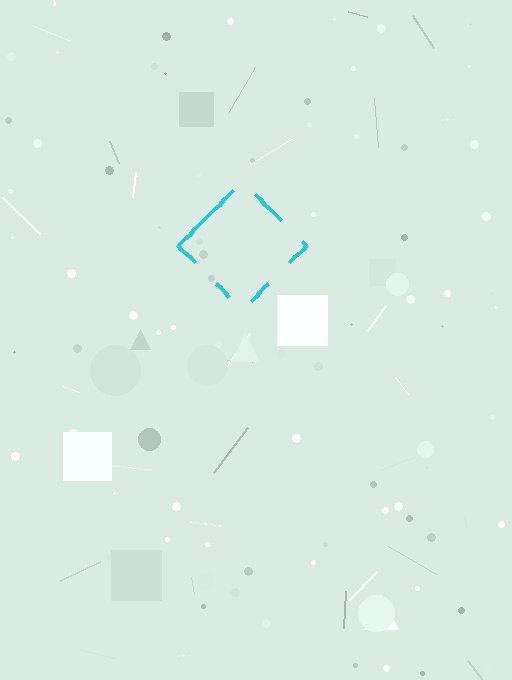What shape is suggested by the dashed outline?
The dashed outline suggests a diamond.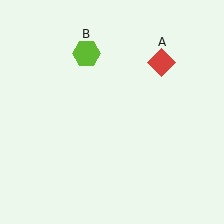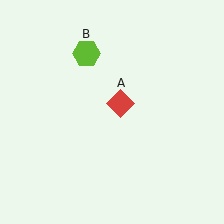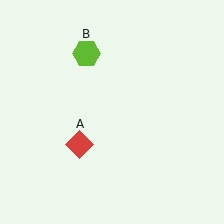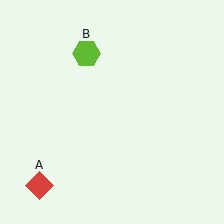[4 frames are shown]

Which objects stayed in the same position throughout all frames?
Lime hexagon (object B) remained stationary.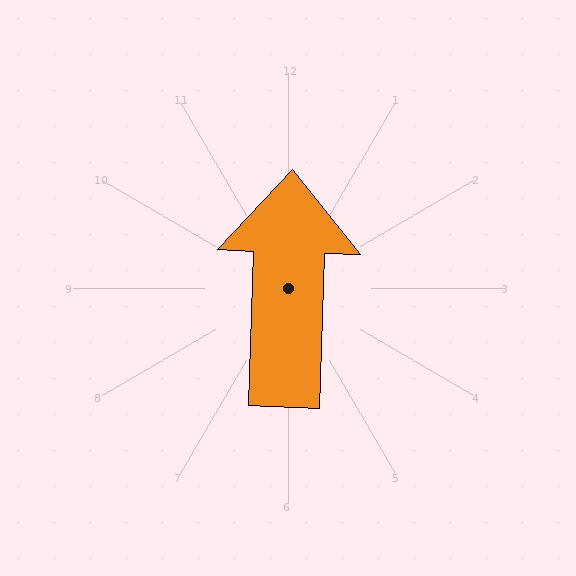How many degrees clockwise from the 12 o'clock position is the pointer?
Approximately 2 degrees.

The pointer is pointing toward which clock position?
Roughly 12 o'clock.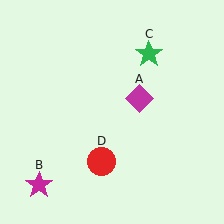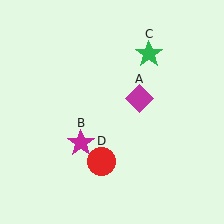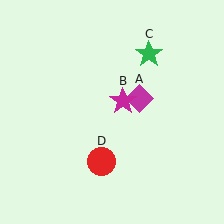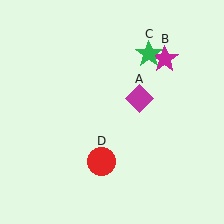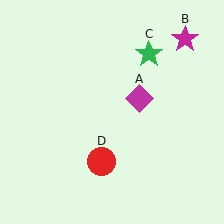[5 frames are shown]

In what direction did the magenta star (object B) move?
The magenta star (object B) moved up and to the right.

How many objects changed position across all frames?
1 object changed position: magenta star (object B).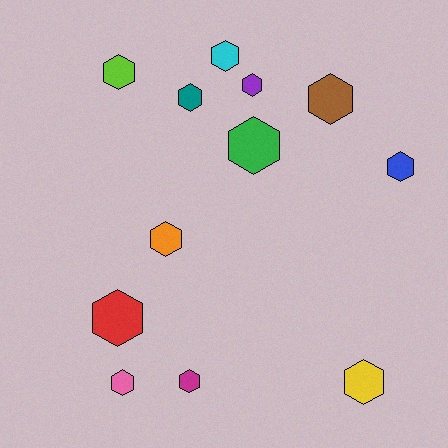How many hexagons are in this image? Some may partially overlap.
There are 12 hexagons.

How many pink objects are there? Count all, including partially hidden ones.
There is 1 pink object.